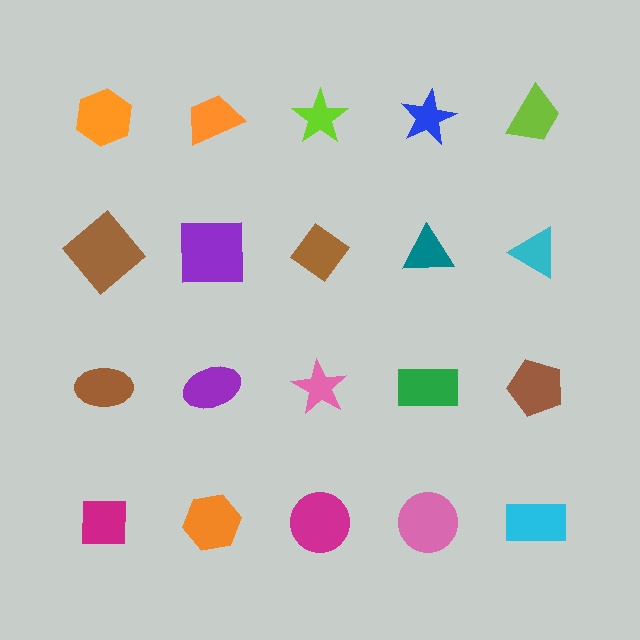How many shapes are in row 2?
5 shapes.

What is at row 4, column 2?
An orange hexagon.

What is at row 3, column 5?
A brown pentagon.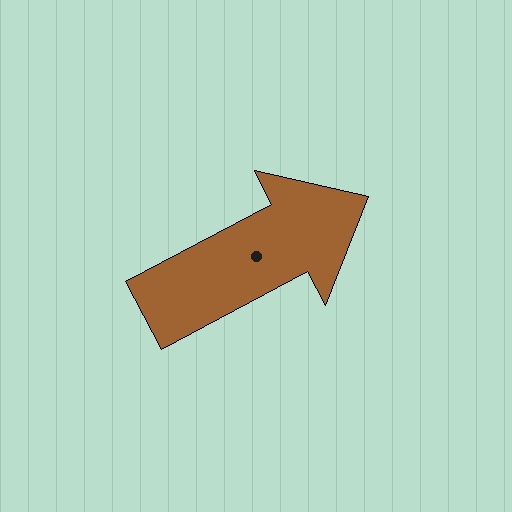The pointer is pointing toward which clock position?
Roughly 2 o'clock.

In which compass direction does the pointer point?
Northeast.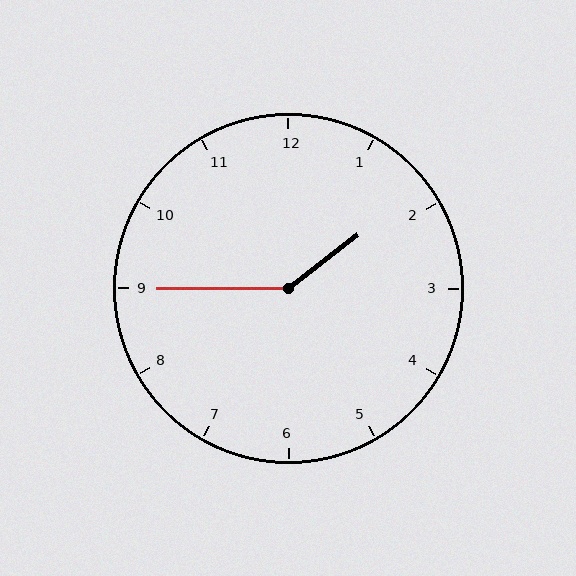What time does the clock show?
1:45.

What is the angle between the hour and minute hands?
Approximately 142 degrees.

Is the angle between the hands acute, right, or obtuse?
It is obtuse.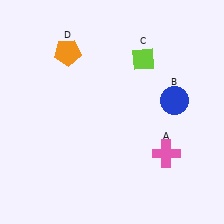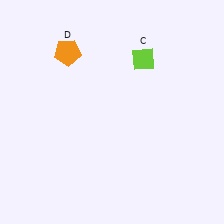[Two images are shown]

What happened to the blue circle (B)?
The blue circle (B) was removed in Image 2. It was in the top-right area of Image 1.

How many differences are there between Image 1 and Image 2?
There are 2 differences between the two images.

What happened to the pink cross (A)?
The pink cross (A) was removed in Image 2. It was in the bottom-right area of Image 1.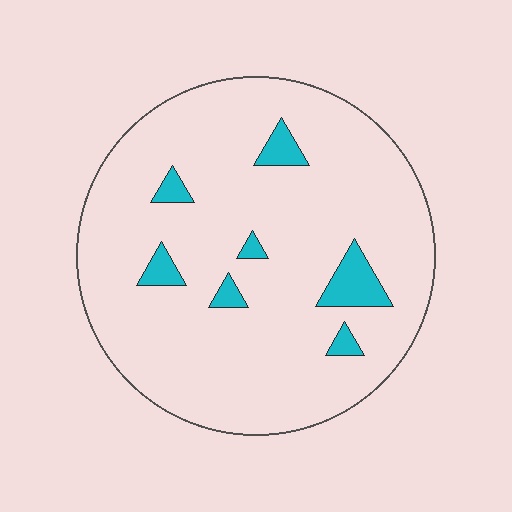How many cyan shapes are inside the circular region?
7.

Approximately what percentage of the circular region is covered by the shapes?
Approximately 10%.